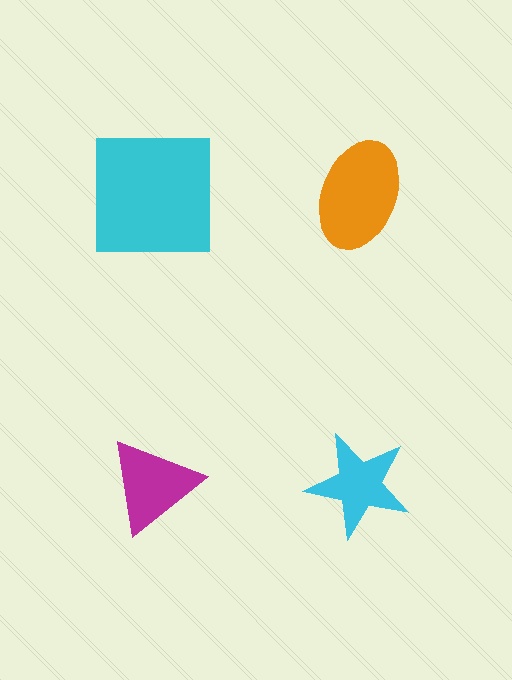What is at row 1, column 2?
An orange ellipse.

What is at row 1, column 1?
A cyan square.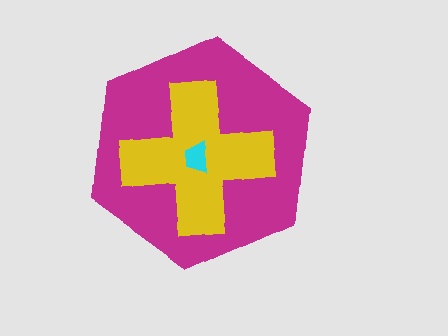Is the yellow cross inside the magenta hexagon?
Yes.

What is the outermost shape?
The magenta hexagon.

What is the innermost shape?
The cyan trapezoid.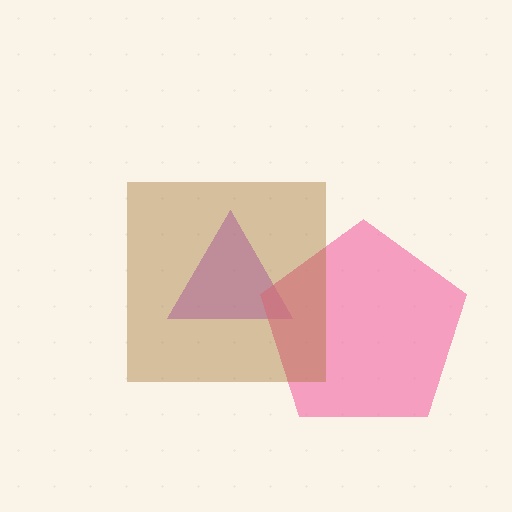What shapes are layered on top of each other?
The layered shapes are: a purple triangle, a pink pentagon, a brown square.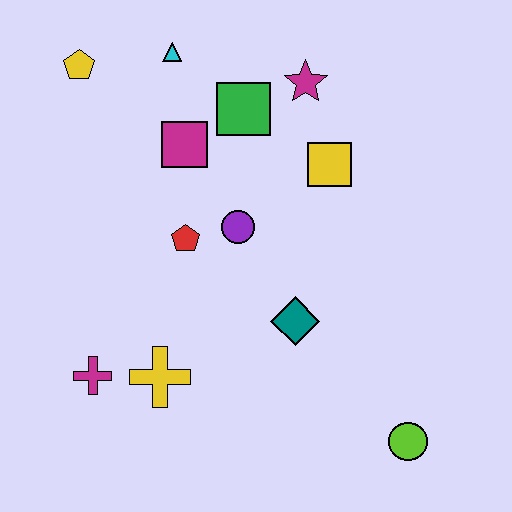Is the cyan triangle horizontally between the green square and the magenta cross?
Yes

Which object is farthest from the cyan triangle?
The lime circle is farthest from the cyan triangle.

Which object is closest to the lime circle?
The teal diamond is closest to the lime circle.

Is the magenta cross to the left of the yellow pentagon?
No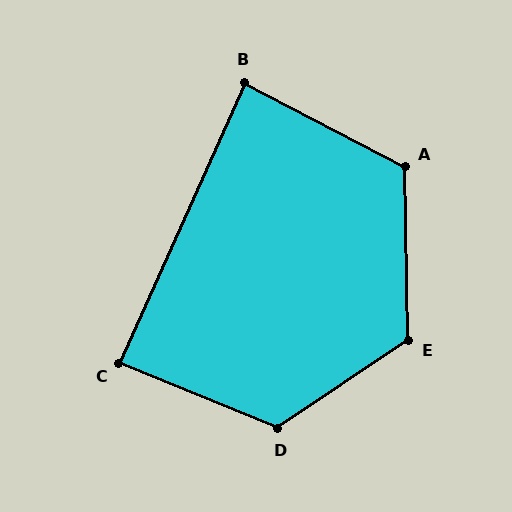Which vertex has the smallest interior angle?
B, at approximately 87 degrees.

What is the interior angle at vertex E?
Approximately 123 degrees (obtuse).